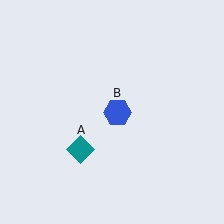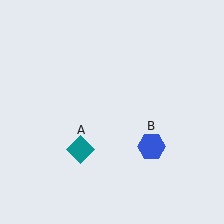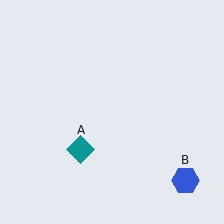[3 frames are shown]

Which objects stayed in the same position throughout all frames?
Teal diamond (object A) remained stationary.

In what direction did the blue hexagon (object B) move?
The blue hexagon (object B) moved down and to the right.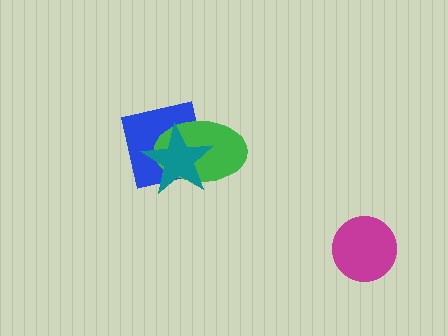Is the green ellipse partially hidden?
Yes, it is partially covered by another shape.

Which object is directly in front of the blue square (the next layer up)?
The green ellipse is directly in front of the blue square.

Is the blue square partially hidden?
Yes, it is partially covered by another shape.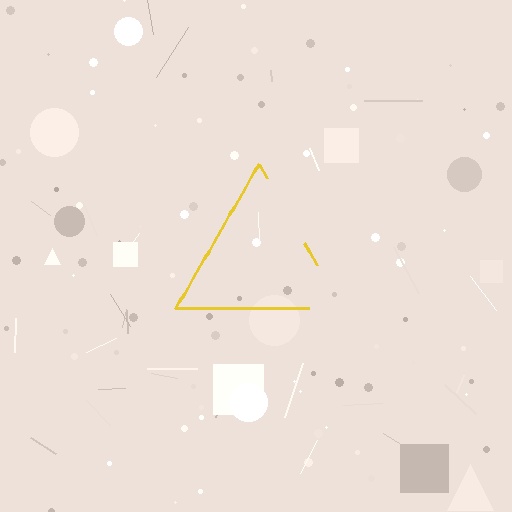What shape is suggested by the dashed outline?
The dashed outline suggests a triangle.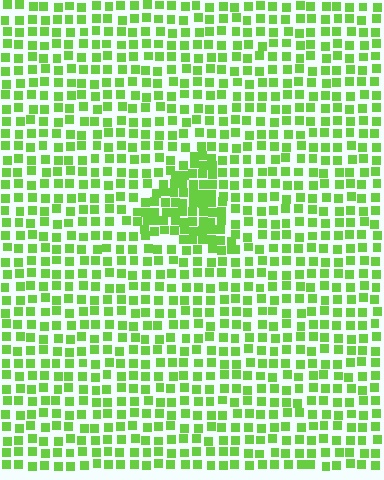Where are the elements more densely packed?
The elements are more densely packed inside the triangle boundary.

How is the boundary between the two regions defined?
The boundary is defined by a change in element density (approximately 1.8x ratio). All elements are the same color, size, and shape.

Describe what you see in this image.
The image contains small lime elements arranged at two different densities. A triangle-shaped region is visible where the elements are more densely packed than the surrounding area.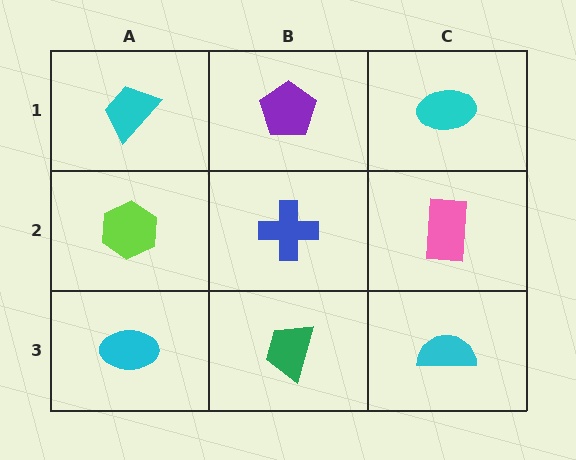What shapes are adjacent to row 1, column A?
A lime hexagon (row 2, column A), a purple pentagon (row 1, column B).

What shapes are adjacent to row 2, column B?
A purple pentagon (row 1, column B), a green trapezoid (row 3, column B), a lime hexagon (row 2, column A), a pink rectangle (row 2, column C).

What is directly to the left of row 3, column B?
A cyan ellipse.